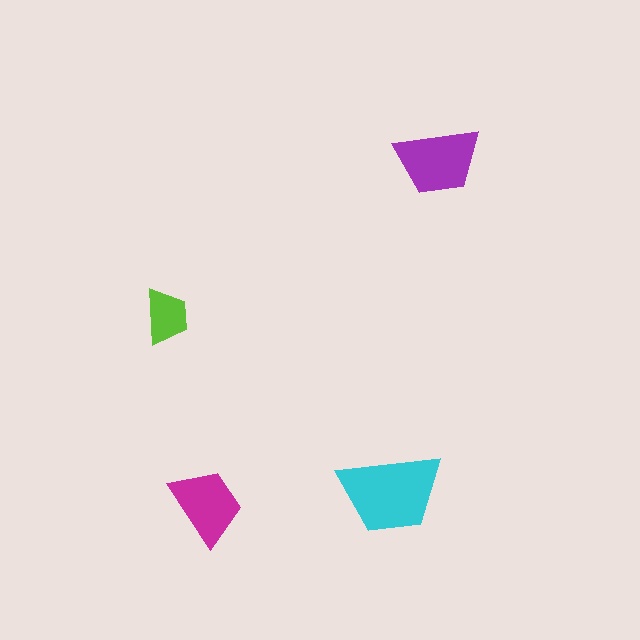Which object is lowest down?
The magenta trapezoid is bottommost.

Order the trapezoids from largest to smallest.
the cyan one, the purple one, the magenta one, the lime one.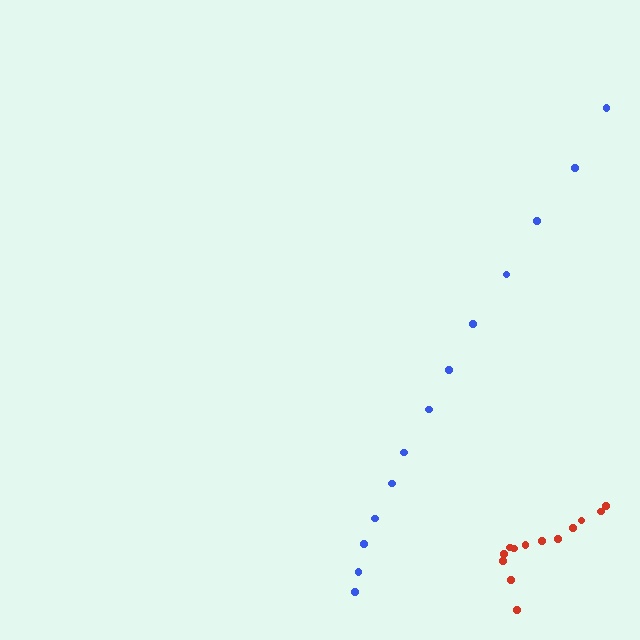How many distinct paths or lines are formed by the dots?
There are 2 distinct paths.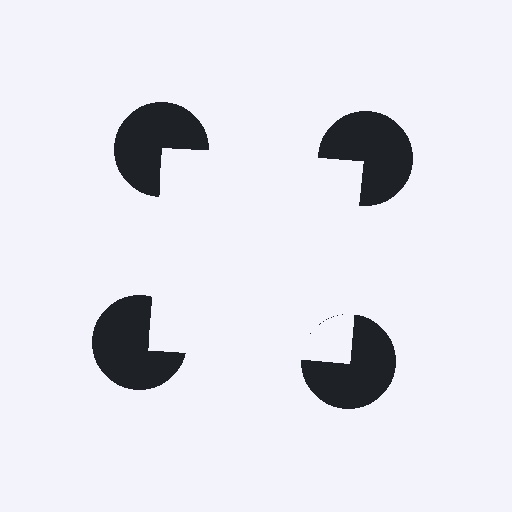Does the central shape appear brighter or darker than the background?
It typically appears slightly brighter than the background, even though no actual brightness change is drawn.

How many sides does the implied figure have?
4 sides.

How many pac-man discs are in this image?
There are 4 — one at each vertex of the illusory square.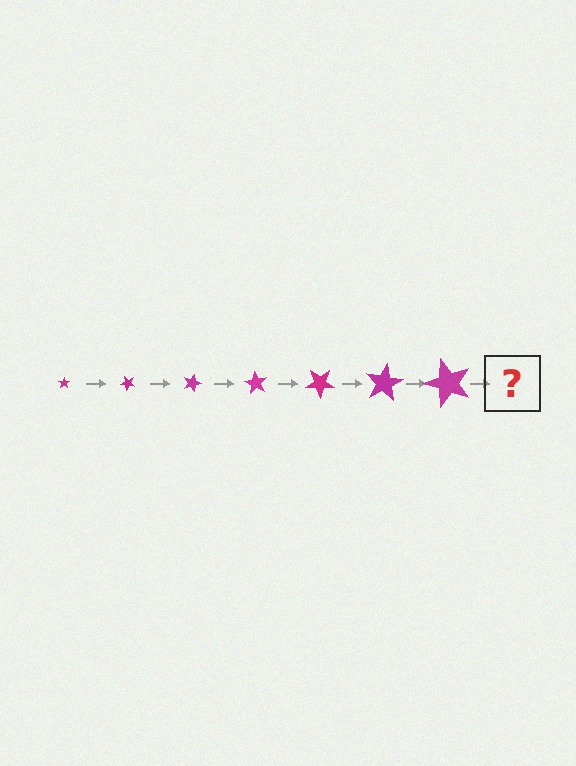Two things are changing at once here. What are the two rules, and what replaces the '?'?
The two rules are that the star grows larger each step and it rotates 45 degrees each step. The '?' should be a star, larger than the previous one and rotated 315 degrees from the start.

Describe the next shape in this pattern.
It should be a star, larger than the previous one and rotated 315 degrees from the start.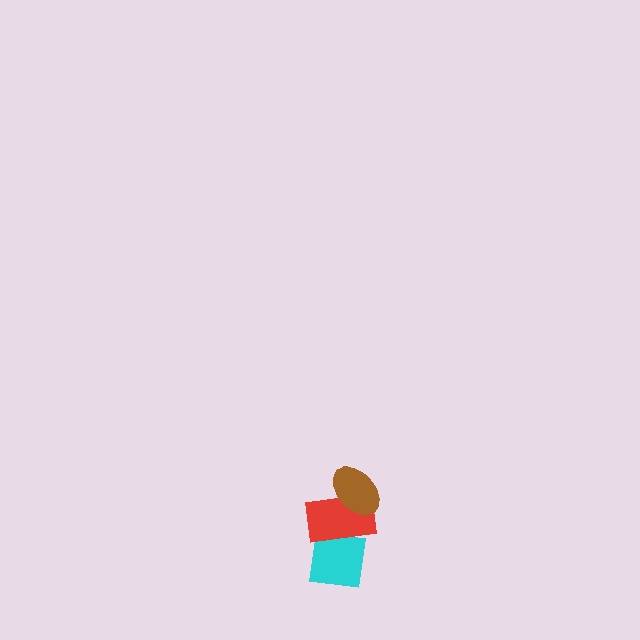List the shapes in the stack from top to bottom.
From top to bottom: the brown ellipse, the red rectangle, the cyan square.